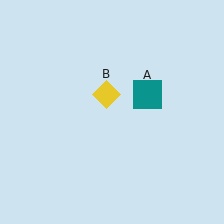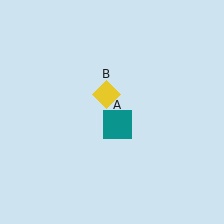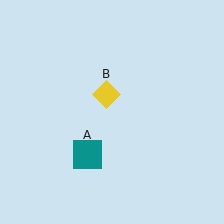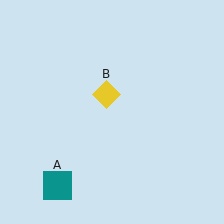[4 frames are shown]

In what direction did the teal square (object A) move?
The teal square (object A) moved down and to the left.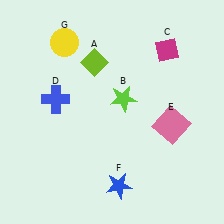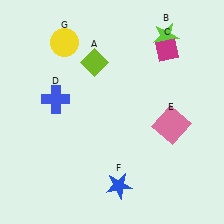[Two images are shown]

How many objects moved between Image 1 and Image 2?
1 object moved between the two images.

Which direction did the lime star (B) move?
The lime star (B) moved up.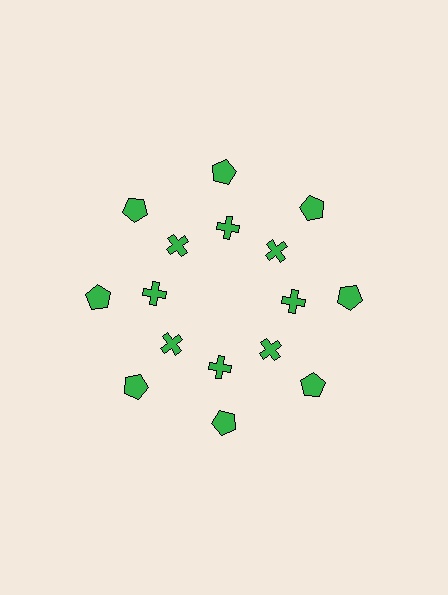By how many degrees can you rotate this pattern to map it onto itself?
The pattern maps onto itself every 45 degrees of rotation.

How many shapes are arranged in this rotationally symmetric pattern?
There are 16 shapes, arranged in 8 groups of 2.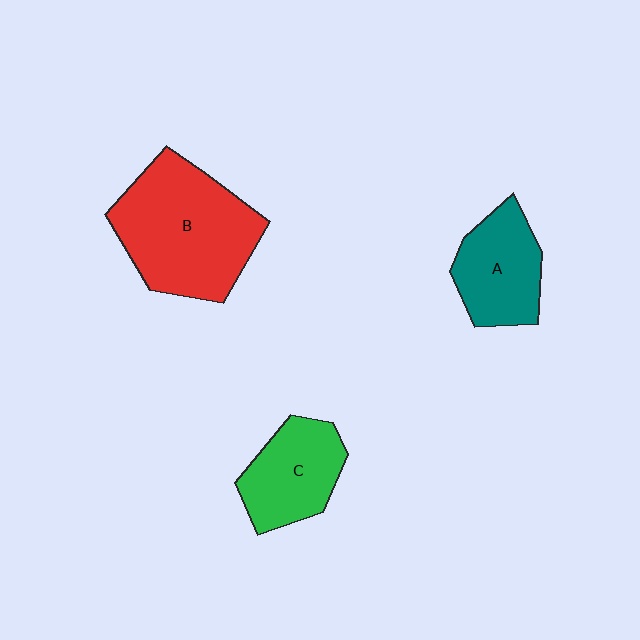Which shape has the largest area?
Shape B (red).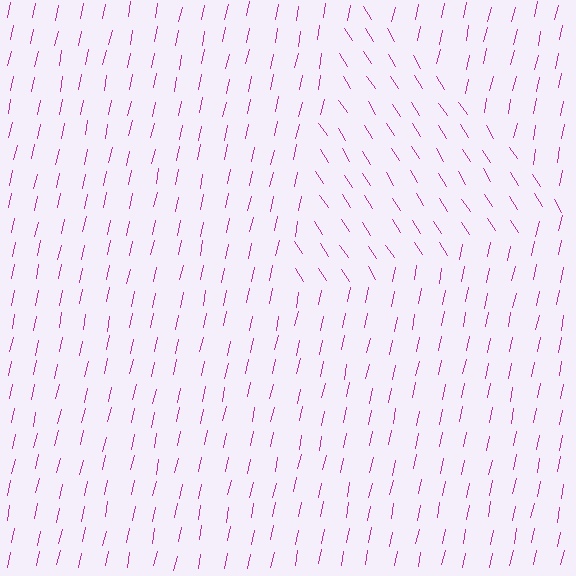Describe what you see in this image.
The image is filled with small magenta line segments. A triangle region in the image has lines oriented differently from the surrounding lines, creating a visible texture boundary.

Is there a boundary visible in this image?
Yes, there is a texture boundary formed by a change in line orientation.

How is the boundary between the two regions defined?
The boundary is defined purely by a change in line orientation (approximately 45 degrees difference). All lines are the same color and thickness.